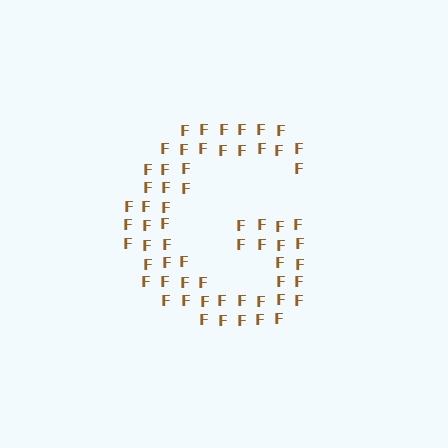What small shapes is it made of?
It is made of small letter F's.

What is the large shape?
The large shape is the letter G.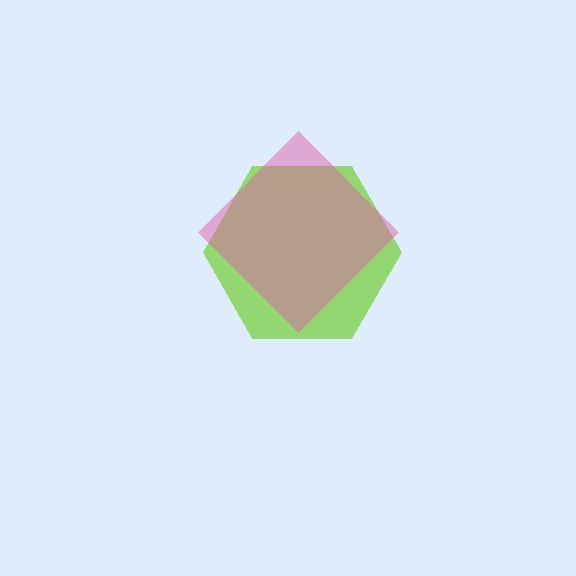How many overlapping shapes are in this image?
There are 2 overlapping shapes in the image.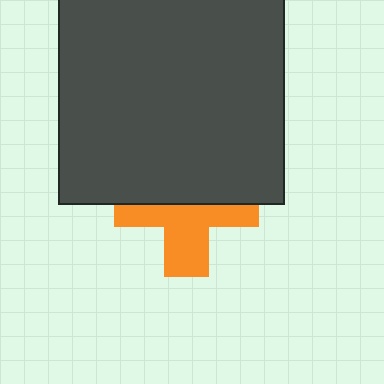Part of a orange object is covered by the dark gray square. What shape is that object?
It is a cross.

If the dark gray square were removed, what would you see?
You would see the complete orange cross.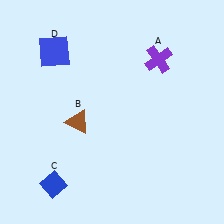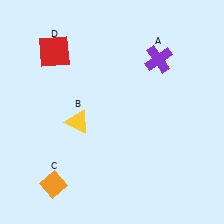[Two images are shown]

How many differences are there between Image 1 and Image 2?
There are 3 differences between the two images.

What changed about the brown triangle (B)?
In Image 1, B is brown. In Image 2, it changed to yellow.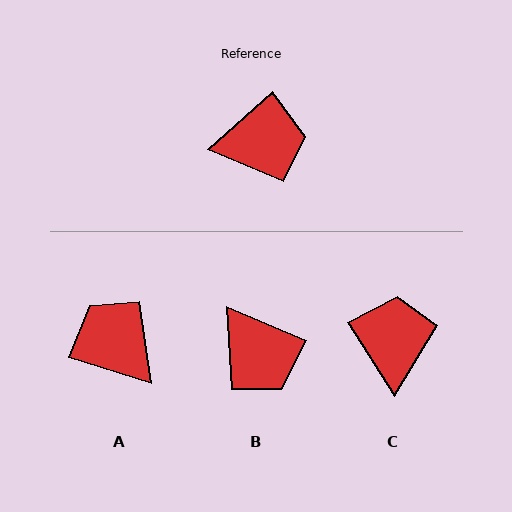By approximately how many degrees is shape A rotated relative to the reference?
Approximately 121 degrees counter-clockwise.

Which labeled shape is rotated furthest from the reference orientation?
A, about 121 degrees away.